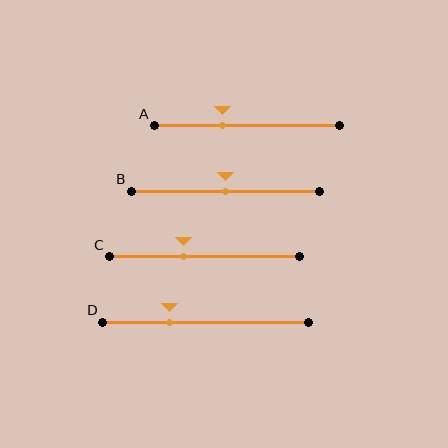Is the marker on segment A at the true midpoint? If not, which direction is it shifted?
No, the marker on segment A is shifted to the left by about 13% of the segment length.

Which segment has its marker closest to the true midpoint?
Segment B has its marker closest to the true midpoint.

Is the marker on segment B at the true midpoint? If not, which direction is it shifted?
Yes, the marker on segment B is at the true midpoint.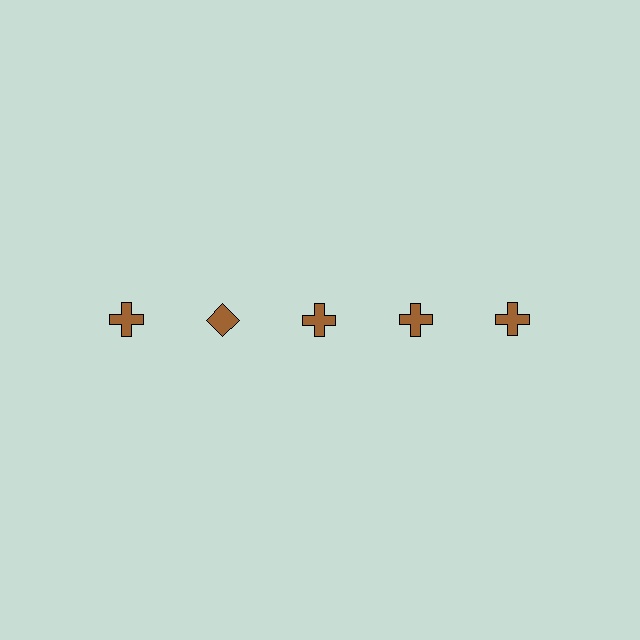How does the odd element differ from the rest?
It has a different shape: diamond instead of cross.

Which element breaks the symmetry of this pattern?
The brown diamond in the top row, second from left column breaks the symmetry. All other shapes are brown crosses.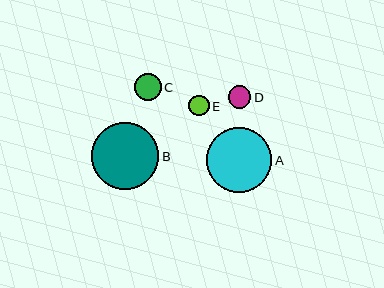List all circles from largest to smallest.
From largest to smallest: B, A, C, D, E.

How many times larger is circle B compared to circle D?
Circle B is approximately 3.0 times the size of circle D.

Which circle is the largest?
Circle B is the largest with a size of approximately 67 pixels.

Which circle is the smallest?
Circle E is the smallest with a size of approximately 20 pixels.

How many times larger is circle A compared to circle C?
Circle A is approximately 2.4 times the size of circle C.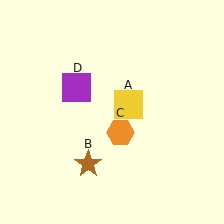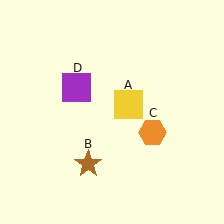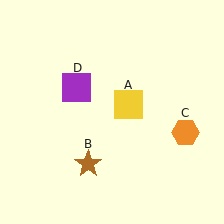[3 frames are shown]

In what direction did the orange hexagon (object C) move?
The orange hexagon (object C) moved right.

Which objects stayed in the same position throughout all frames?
Yellow square (object A) and brown star (object B) and purple square (object D) remained stationary.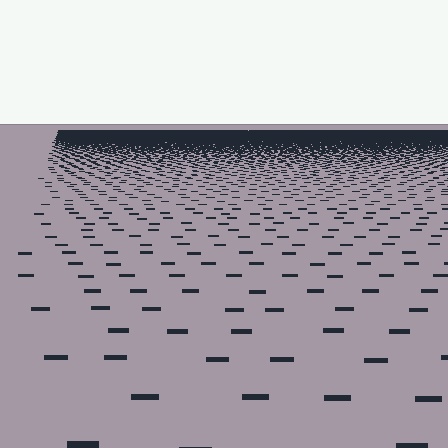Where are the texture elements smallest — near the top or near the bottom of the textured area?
Near the top.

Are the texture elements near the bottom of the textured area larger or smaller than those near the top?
Larger. Near the bottom, elements are closer to the viewer and appear at a bigger on-screen size.